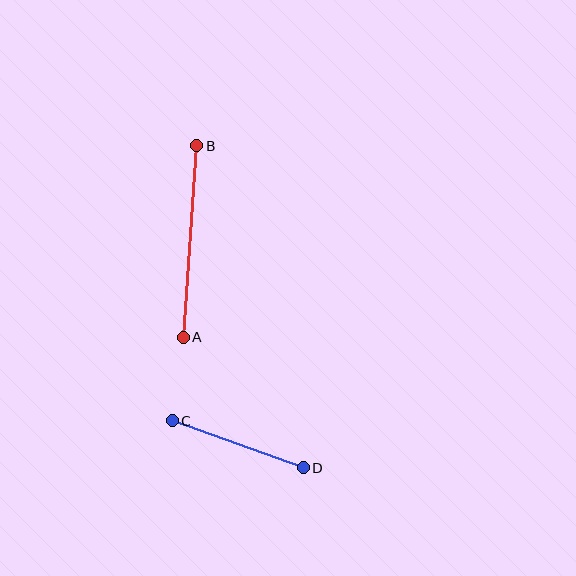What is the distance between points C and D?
The distance is approximately 139 pixels.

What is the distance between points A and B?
The distance is approximately 192 pixels.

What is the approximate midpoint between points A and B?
The midpoint is at approximately (190, 241) pixels.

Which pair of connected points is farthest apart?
Points A and B are farthest apart.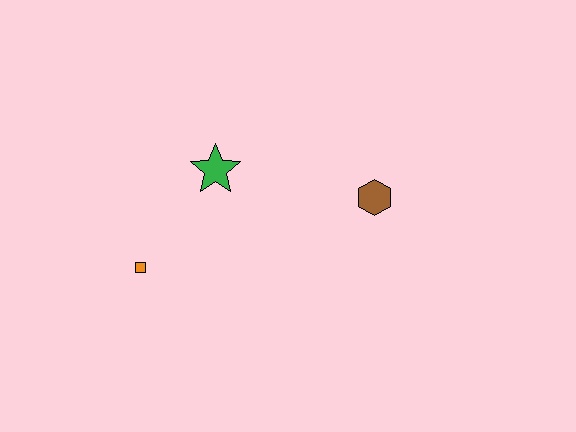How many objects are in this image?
There are 3 objects.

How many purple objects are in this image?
There are no purple objects.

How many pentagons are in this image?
There are no pentagons.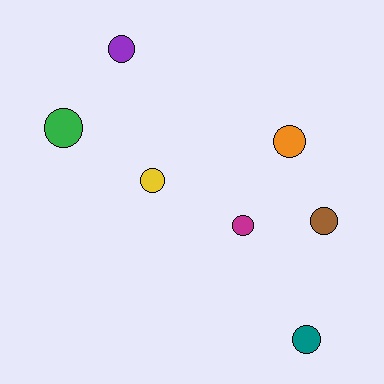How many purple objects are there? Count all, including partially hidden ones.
There is 1 purple object.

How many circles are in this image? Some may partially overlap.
There are 7 circles.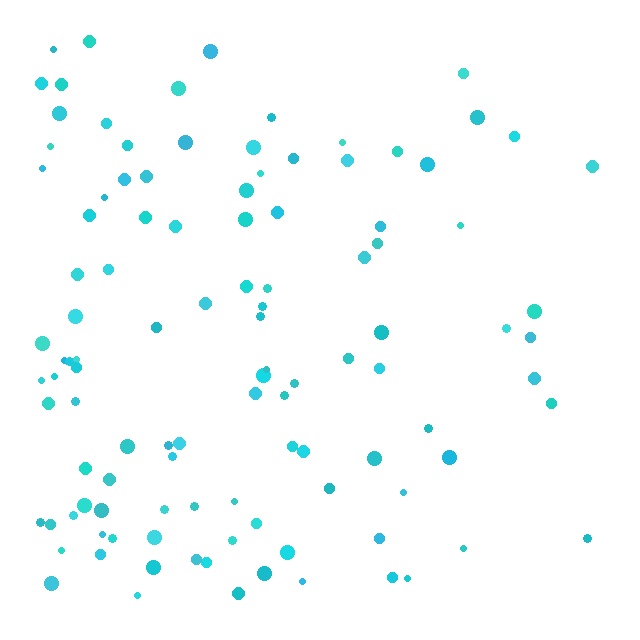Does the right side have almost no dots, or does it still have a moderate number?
Still a moderate number, just noticeably fewer than the left.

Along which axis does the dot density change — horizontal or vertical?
Horizontal.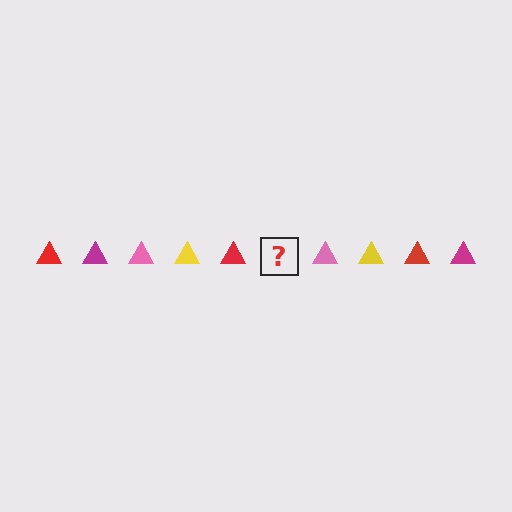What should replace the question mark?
The question mark should be replaced with a magenta triangle.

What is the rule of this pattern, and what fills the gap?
The rule is that the pattern cycles through red, magenta, pink, yellow triangles. The gap should be filled with a magenta triangle.